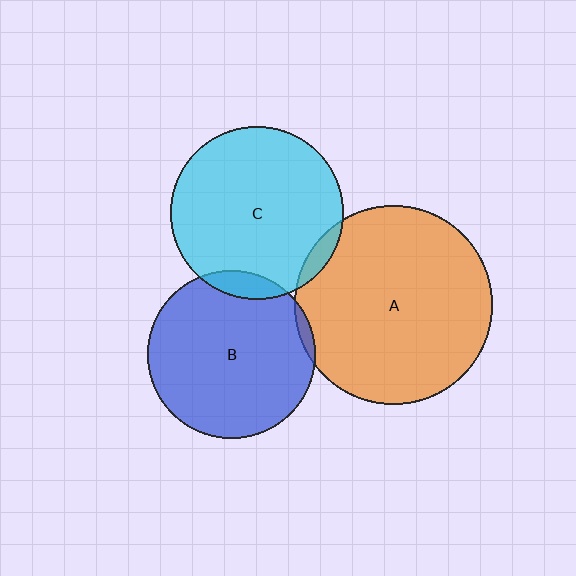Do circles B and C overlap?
Yes.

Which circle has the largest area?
Circle A (orange).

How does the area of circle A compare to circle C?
Approximately 1.3 times.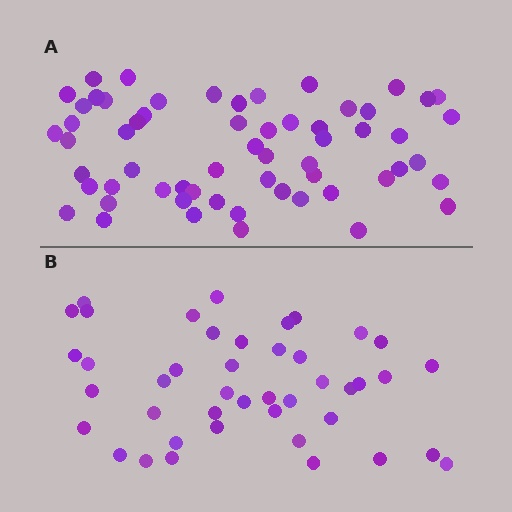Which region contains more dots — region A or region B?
Region A (the top region) has more dots.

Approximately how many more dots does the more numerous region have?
Region A has approximately 15 more dots than region B.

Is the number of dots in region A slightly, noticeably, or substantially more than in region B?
Region A has noticeably more, but not dramatically so. The ratio is roughly 1.4 to 1.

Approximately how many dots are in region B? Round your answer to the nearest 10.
About 40 dots. (The exact count is 43, which rounds to 40.)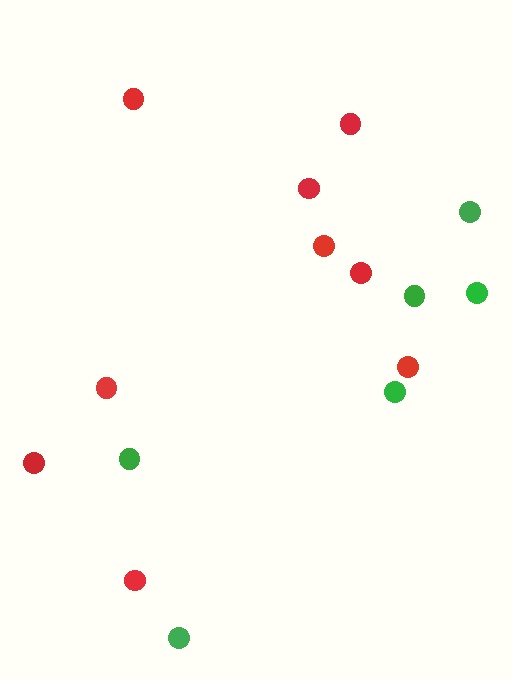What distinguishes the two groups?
There are 2 groups: one group of red circles (9) and one group of green circles (6).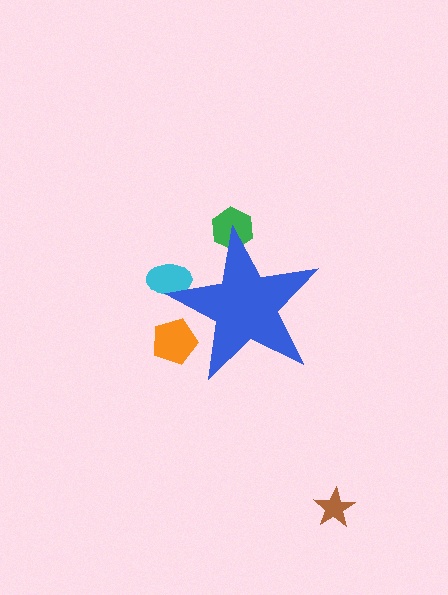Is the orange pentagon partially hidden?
Yes, the orange pentagon is partially hidden behind the blue star.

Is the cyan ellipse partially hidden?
Yes, the cyan ellipse is partially hidden behind the blue star.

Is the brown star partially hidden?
No, the brown star is fully visible.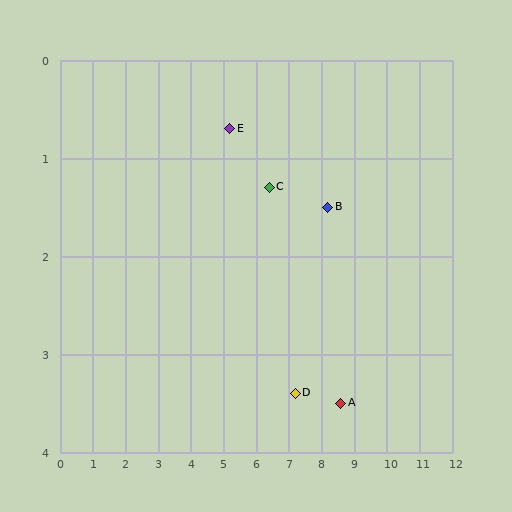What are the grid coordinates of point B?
Point B is at approximately (8.2, 1.5).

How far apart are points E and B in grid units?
Points E and B are about 3.1 grid units apart.